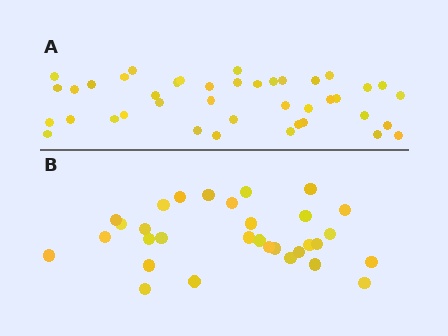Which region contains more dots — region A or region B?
Region A (the top region) has more dots.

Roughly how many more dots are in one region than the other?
Region A has roughly 10 or so more dots than region B.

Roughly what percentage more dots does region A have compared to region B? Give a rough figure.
About 30% more.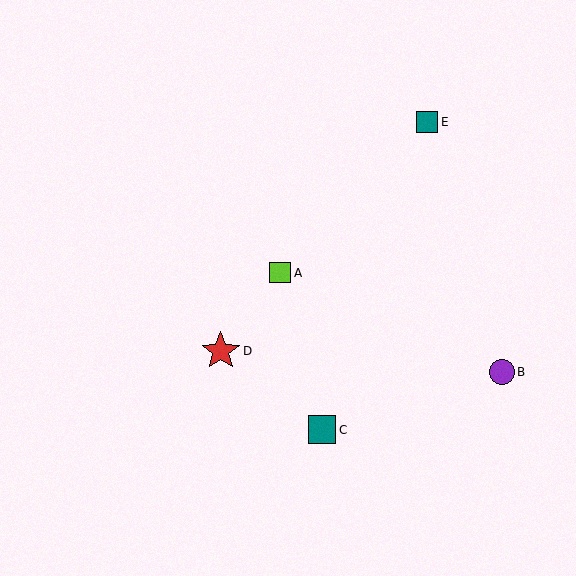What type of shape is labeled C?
Shape C is a teal square.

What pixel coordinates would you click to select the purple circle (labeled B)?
Click at (502, 372) to select the purple circle B.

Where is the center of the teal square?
The center of the teal square is at (427, 122).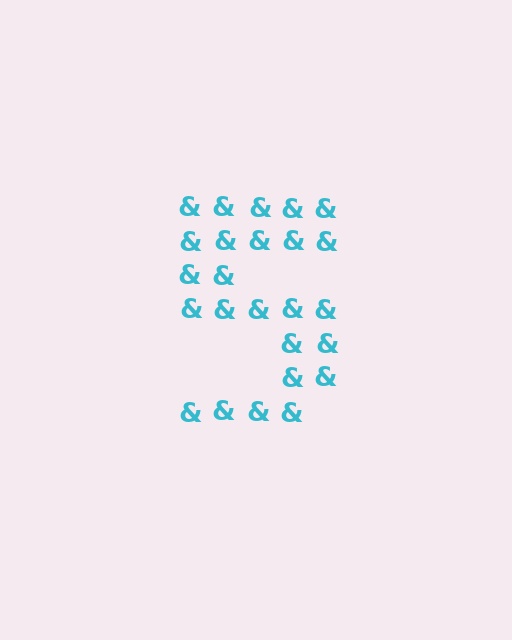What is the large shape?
The large shape is the digit 5.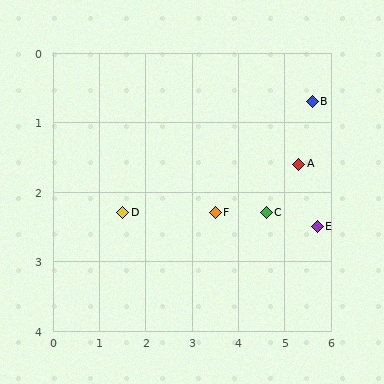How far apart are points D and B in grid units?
Points D and B are about 4.4 grid units apart.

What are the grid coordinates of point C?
Point C is at approximately (4.6, 2.3).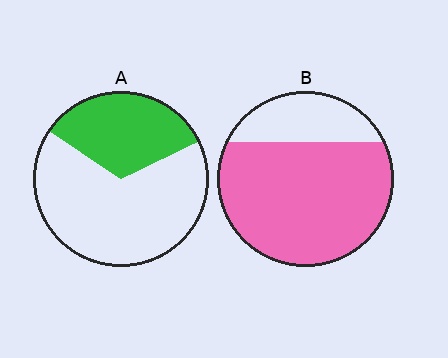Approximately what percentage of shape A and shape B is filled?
A is approximately 35% and B is approximately 75%.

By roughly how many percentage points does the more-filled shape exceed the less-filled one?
By roughly 40 percentage points (B over A).